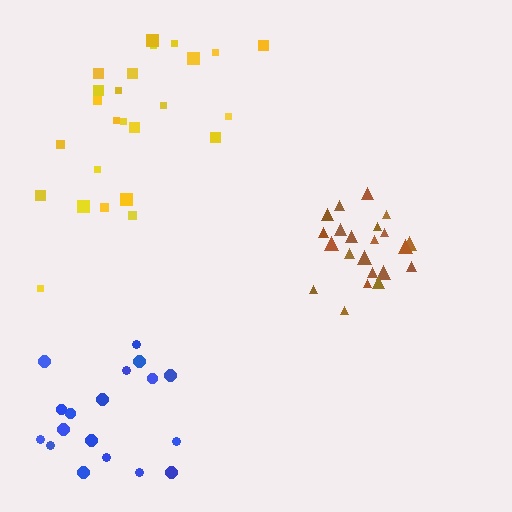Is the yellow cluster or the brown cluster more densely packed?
Brown.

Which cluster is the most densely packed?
Brown.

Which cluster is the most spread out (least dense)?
Yellow.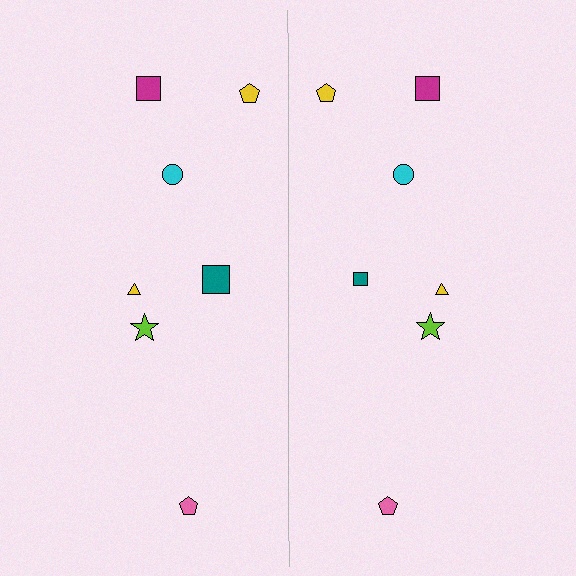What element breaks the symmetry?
The teal square on the right side has a different size than its mirror counterpart.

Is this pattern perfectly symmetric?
No, the pattern is not perfectly symmetric. The teal square on the right side has a different size than its mirror counterpart.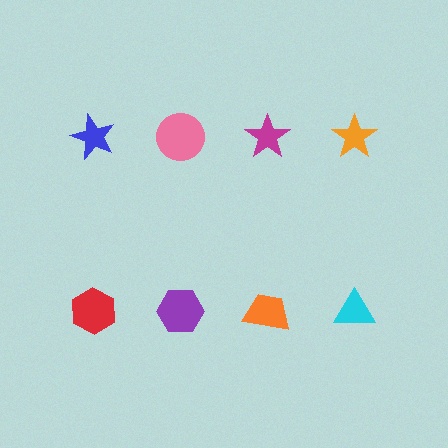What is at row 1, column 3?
A magenta star.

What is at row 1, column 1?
A blue star.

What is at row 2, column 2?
A purple hexagon.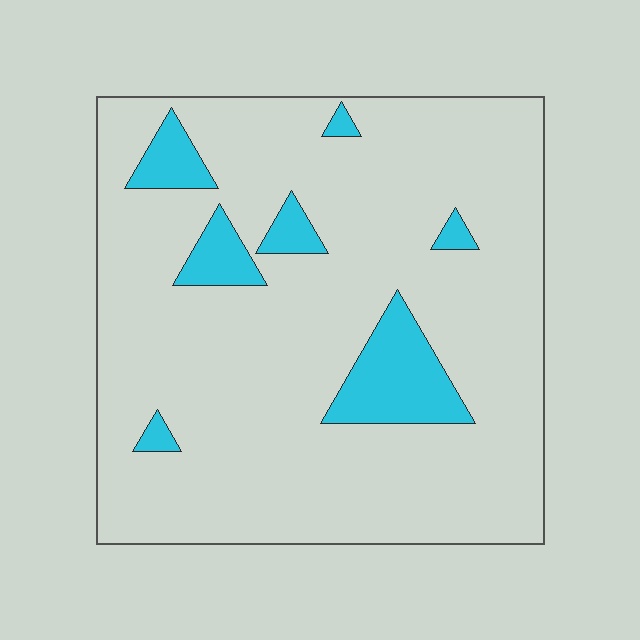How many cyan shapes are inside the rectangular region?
7.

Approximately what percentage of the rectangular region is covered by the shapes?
Approximately 10%.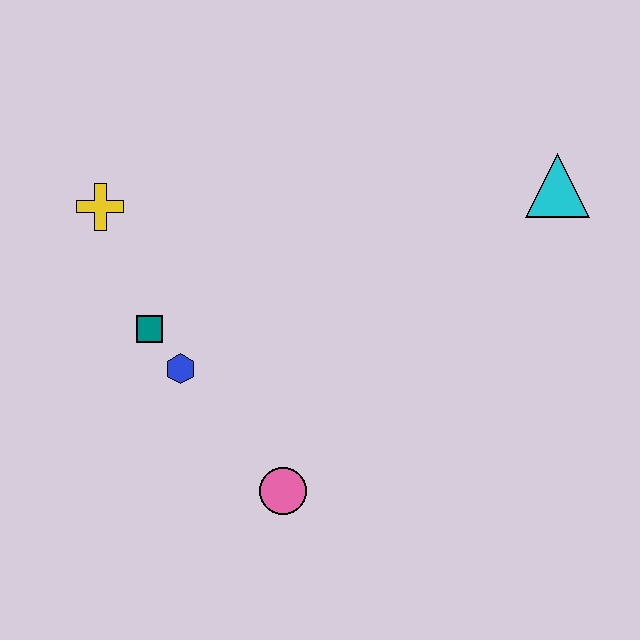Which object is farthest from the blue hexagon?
The cyan triangle is farthest from the blue hexagon.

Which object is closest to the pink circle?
The blue hexagon is closest to the pink circle.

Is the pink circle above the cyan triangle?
No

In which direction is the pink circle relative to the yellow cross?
The pink circle is below the yellow cross.